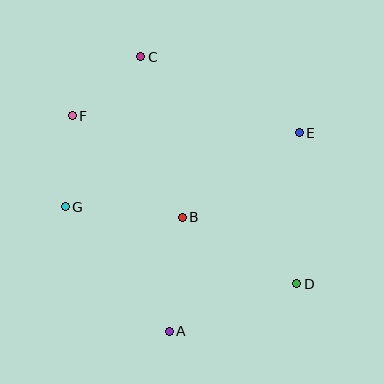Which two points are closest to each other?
Points C and F are closest to each other.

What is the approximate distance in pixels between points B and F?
The distance between B and F is approximately 150 pixels.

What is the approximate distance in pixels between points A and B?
The distance between A and B is approximately 115 pixels.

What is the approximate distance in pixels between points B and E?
The distance between B and E is approximately 144 pixels.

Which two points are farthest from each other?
Points D and F are farthest from each other.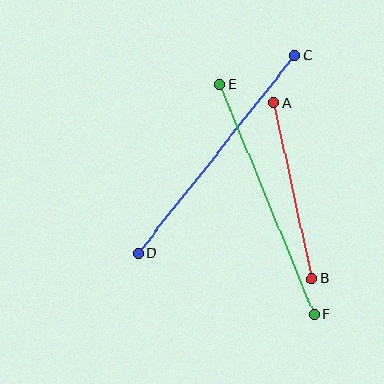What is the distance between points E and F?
The distance is approximately 249 pixels.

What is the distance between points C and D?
The distance is approximately 252 pixels.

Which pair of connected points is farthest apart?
Points C and D are farthest apart.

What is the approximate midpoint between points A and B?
The midpoint is at approximately (293, 191) pixels.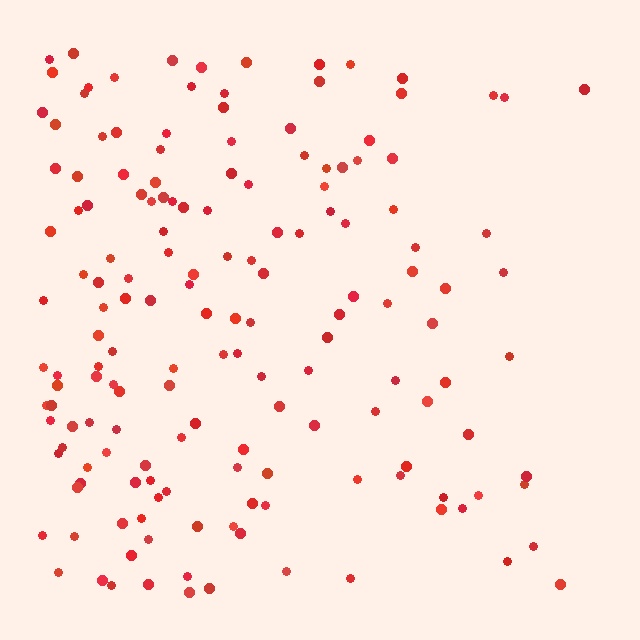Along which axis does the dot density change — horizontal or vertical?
Horizontal.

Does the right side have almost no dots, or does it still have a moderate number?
Still a moderate number, just noticeably fewer than the left.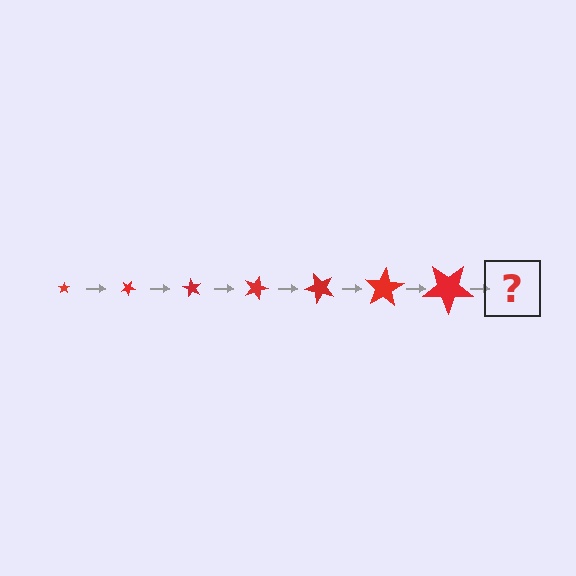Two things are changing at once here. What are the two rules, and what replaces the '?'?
The two rules are that the star grows larger each step and it rotates 30 degrees each step. The '?' should be a star, larger than the previous one and rotated 210 degrees from the start.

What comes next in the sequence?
The next element should be a star, larger than the previous one and rotated 210 degrees from the start.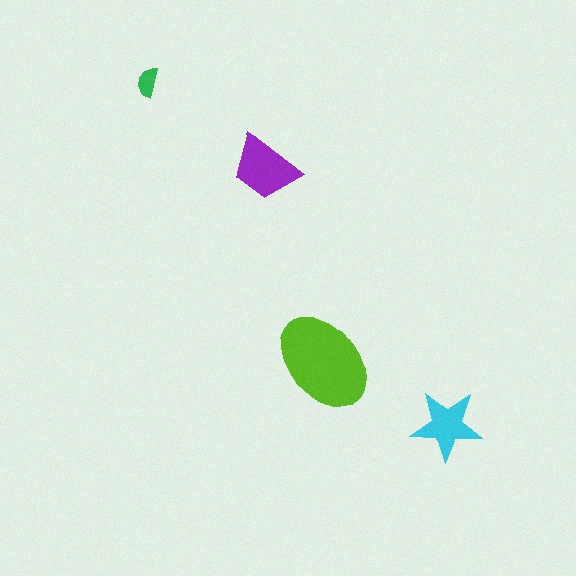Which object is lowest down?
The cyan star is bottommost.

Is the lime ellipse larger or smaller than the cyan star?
Larger.